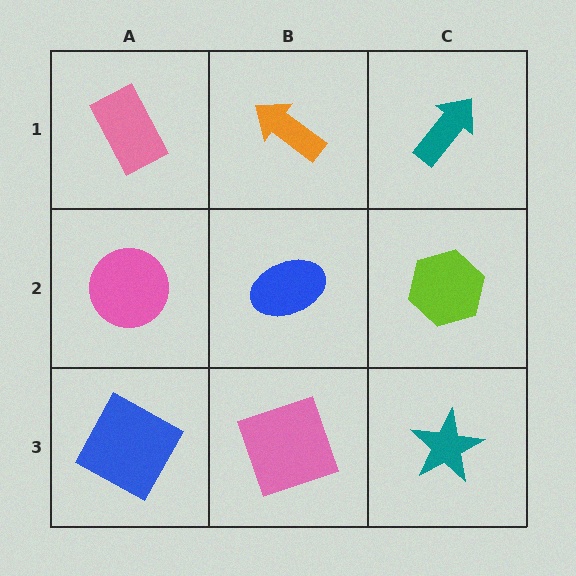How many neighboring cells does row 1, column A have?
2.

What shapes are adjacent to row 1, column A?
A pink circle (row 2, column A), an orange arrow (row 1, column B).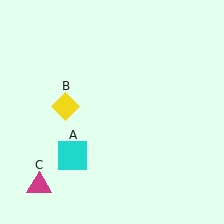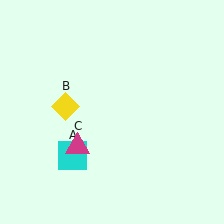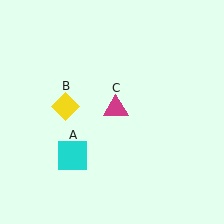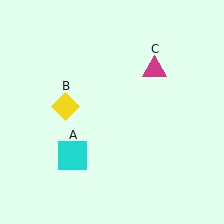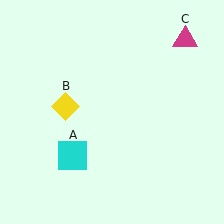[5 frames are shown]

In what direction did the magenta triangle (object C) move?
The magenta triangle (object C) moved up and to the right.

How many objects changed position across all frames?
1 object changed position: magenta triangle (object C).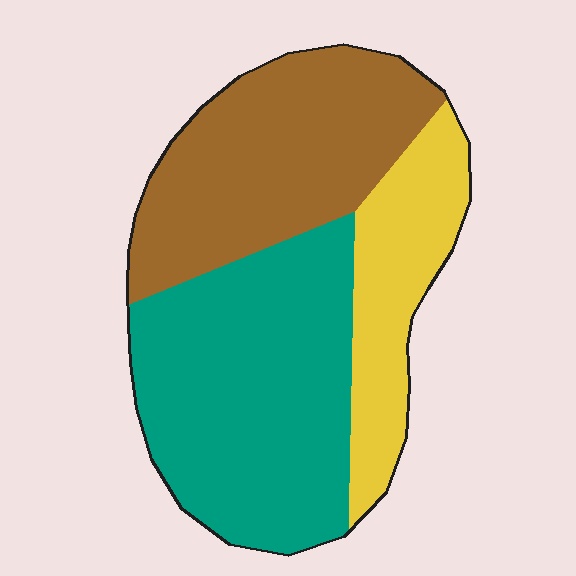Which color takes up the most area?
Teal, at roughly 45%.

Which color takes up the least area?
Yellow, at roughly 20%.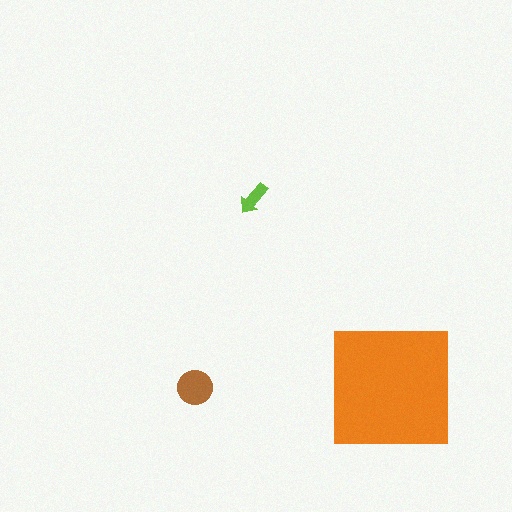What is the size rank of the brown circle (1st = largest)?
2nd.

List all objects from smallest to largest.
The lime arrow, the brown circle, the orange square.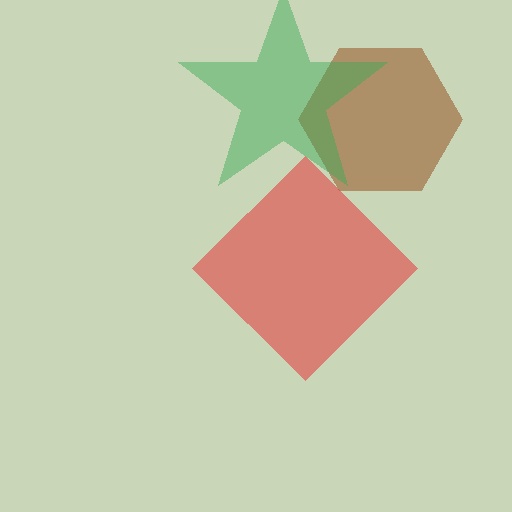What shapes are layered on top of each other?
The layered shapes are: a brown hexagon, a green star, a red diamond.